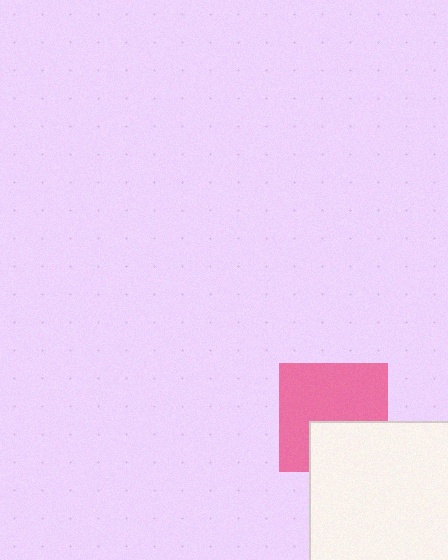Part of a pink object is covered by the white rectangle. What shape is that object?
It is a square.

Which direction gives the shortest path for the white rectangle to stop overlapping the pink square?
Moving down gives the shortest separation.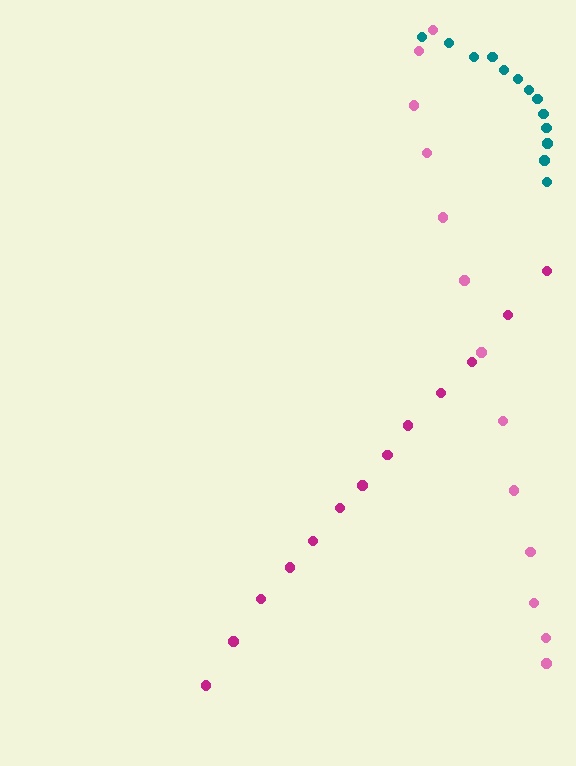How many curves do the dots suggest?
There are 3 distinct paths.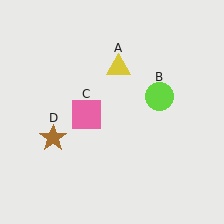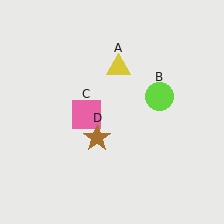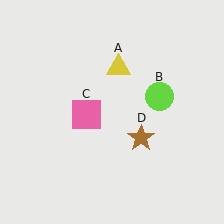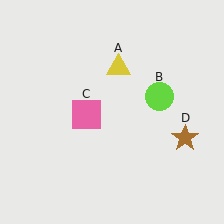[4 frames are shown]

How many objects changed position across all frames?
1 object changed position: brown star (object D).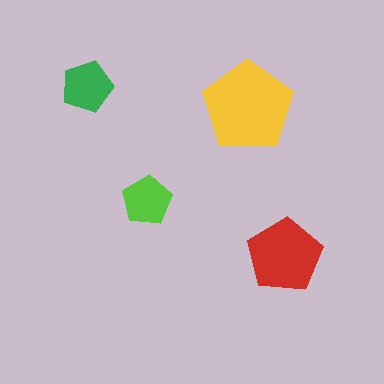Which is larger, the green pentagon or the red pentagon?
The red one.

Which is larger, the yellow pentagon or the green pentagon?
The yellow one.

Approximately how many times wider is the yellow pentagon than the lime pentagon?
About 2 times wider.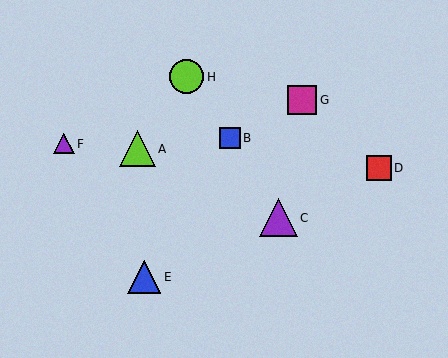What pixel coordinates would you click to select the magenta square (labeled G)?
Click at (302, 100) to select the magenta square G.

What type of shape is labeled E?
Shape E is a blue triangle.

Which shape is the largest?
The purple triangle (labeled C) is the largest.